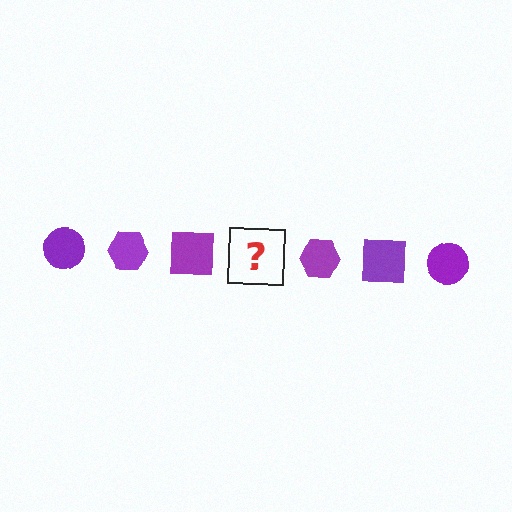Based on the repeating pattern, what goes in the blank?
The blank should be a purple circle.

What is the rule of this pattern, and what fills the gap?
The rule is that the pattern cycles through circle, hexagon, square shapes in purple. The gap should be filled with a purple circle.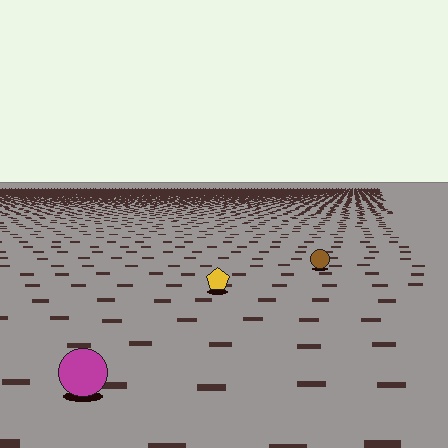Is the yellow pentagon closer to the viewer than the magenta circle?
No. The magenta circle is closer — you can tell from the texture gradient: the ground texture is coarser near it.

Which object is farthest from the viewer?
The brown circle is farthest from the viewer. It appears smaller and the ground texture around it is denser.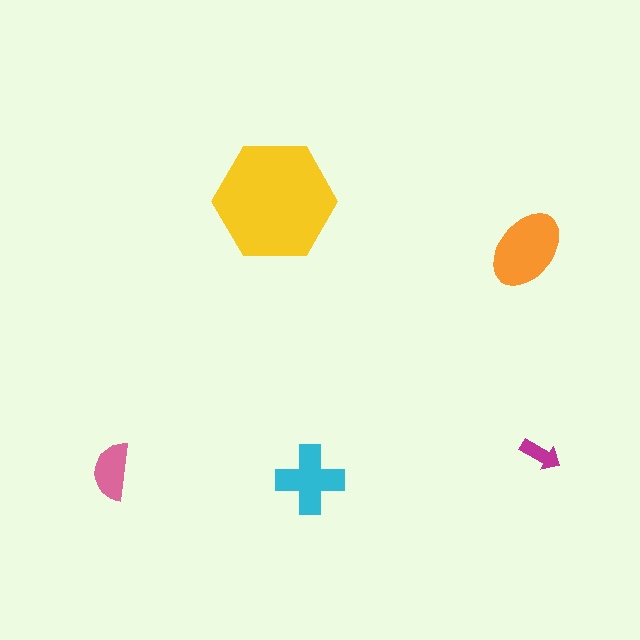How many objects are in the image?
There are 5 objects in the image.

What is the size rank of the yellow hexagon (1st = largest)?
1st.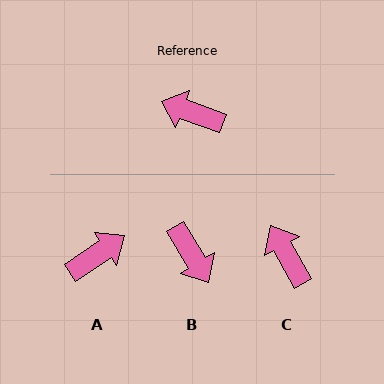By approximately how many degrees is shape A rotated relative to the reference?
Approximately 126 degrees clockwise.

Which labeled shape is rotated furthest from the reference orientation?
B, about 141 degrees away.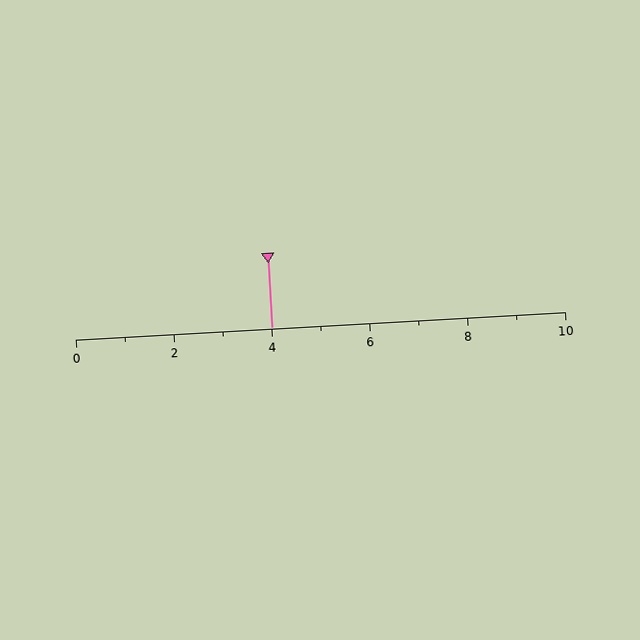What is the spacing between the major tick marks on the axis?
The major ticks are spaced 2 apart.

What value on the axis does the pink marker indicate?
The marker indicates approximately 4.